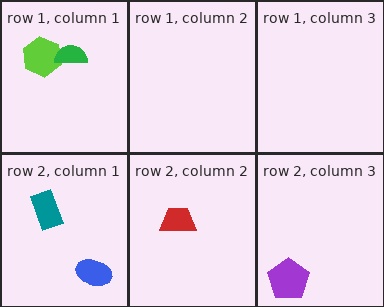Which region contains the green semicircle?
The row 1, column 1 region.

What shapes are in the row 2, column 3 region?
The purple pentagon.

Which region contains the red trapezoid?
The row 2, column 2 region.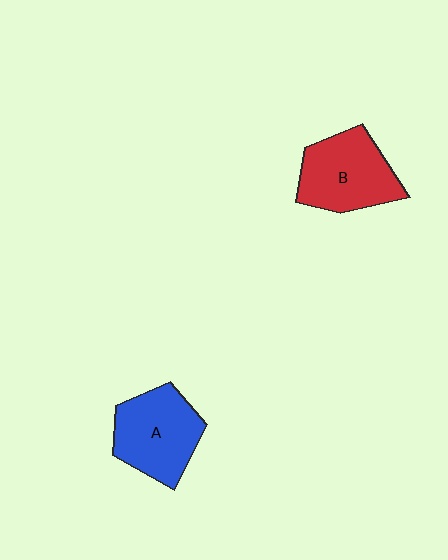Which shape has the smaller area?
Shape A (blue).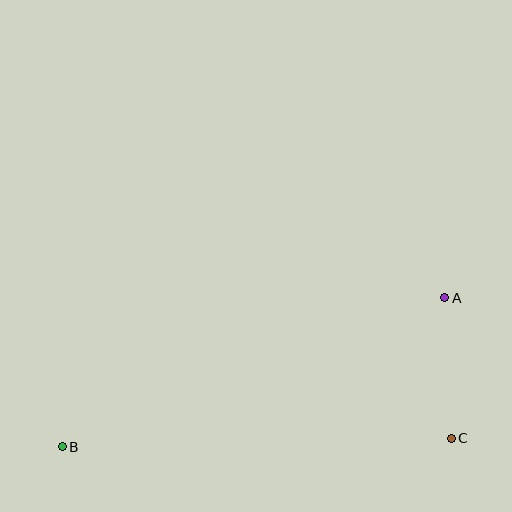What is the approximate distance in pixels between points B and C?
The distance between B and C is approximately 389 pixels.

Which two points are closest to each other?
Points A and C are closest to each other.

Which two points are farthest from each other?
Points A and B are farthest from each other.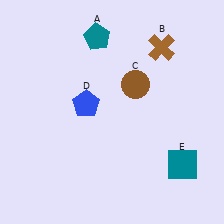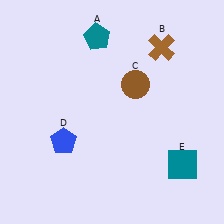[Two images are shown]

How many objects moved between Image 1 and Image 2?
1 object moved between the two images.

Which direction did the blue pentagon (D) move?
The blue pentagon (D) moved down.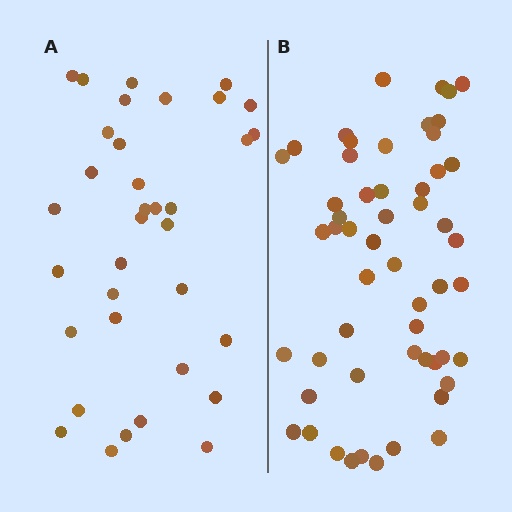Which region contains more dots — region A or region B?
Region B (the right region) has more dots.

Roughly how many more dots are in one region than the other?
Region B has approximately 20 more dots than region A.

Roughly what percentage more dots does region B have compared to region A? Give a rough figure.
About 55% more.